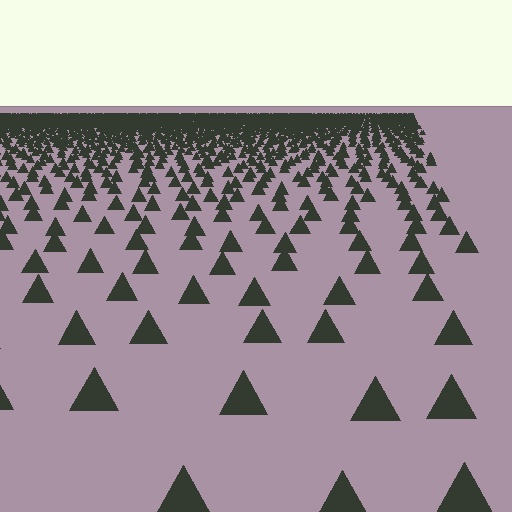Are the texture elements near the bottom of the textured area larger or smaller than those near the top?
Larger. Near the bottom, elements are closer to the viewer and appear at a bigger on-screen size.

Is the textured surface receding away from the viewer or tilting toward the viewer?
The surface is receding away from the viewer. Texture elements get smaller and denser toward the top.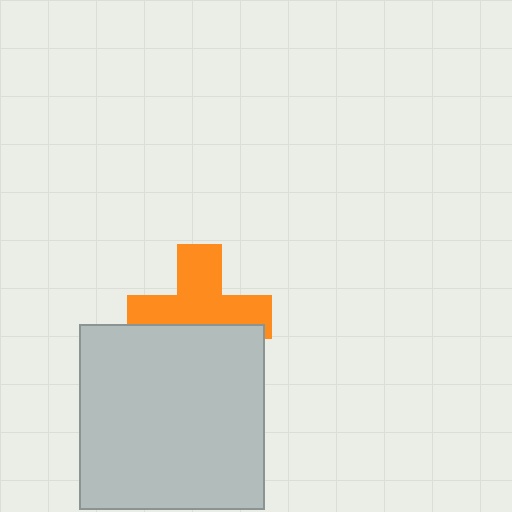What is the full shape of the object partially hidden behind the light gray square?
The partially hidden object is an orange cross.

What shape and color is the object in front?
The object in front is a light gray square.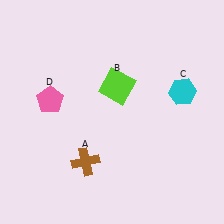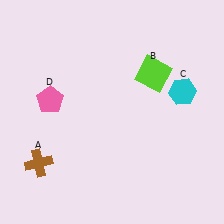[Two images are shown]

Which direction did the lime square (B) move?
The lime square (B) moved right.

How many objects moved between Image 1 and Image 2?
2 objects moved between the two images.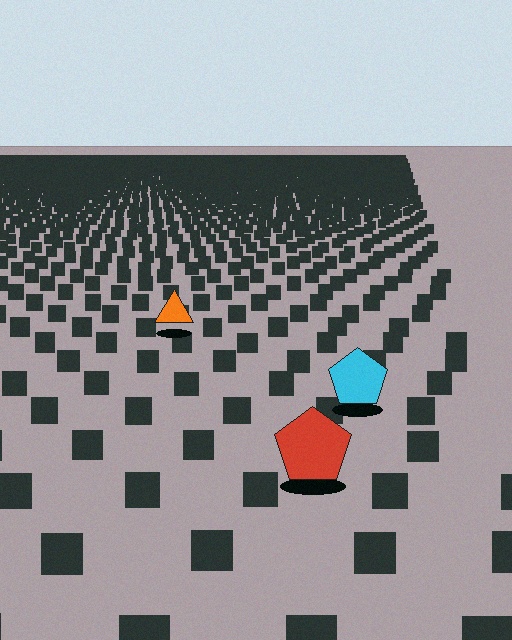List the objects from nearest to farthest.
From nearest to farthest: the red pentagon, the cyan pentagon, the orange triangle.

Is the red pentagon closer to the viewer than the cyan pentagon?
Yes. The red pentagon is closer — you can tell from the texture gradient: the ground texture is coarser near it.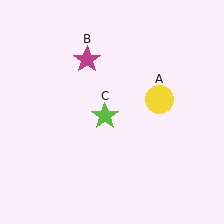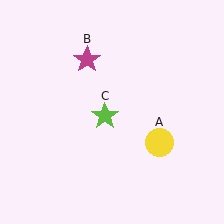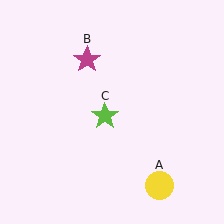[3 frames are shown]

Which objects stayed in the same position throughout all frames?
Magenta star (object B) and lime star (object C) remained stationary.